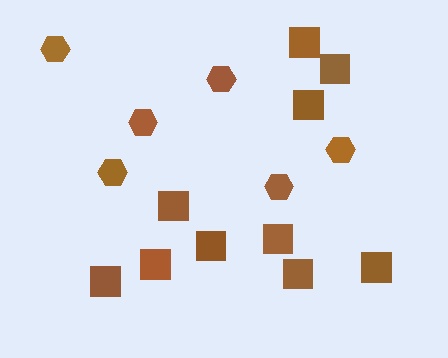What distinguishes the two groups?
There are 2 groups: one group of hexagons (6) and one group of squares (10).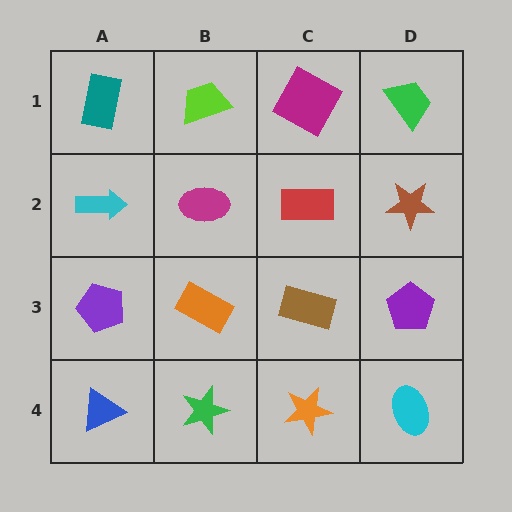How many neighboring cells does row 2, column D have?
3.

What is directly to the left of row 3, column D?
A brown rectangle.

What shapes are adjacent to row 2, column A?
A teal rectangle (row 1, column A), a purple pentagon (row 3, column A), a magenta ellipse (row 2, column B).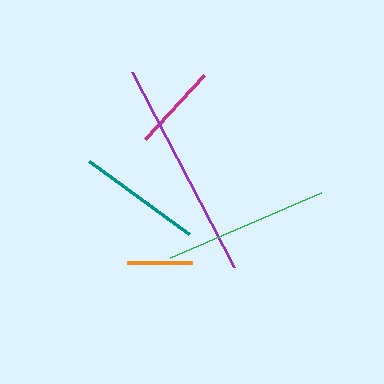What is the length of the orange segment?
The orange segment is approximately 66 pixels long.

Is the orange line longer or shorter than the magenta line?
The magenta line is longer than the orange line.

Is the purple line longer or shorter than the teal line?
The purple line is longer than the teal line.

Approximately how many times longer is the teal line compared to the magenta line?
The teal line is approximately 1.4 times the length of the magenta line.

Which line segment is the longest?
The purple line is the longest at approximately 220 pixels.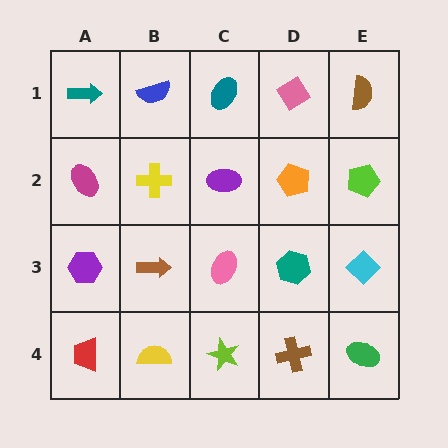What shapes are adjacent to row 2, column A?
A teal arrow (row 1, column A), a purple hexagon (row 3, column A), a yellow cross (row 2, column B).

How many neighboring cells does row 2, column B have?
4.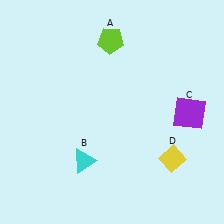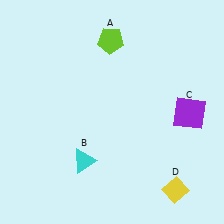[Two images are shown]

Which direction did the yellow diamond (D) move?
The yellow diamond (D) moved down.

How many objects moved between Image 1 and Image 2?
1 object moved between the two images.